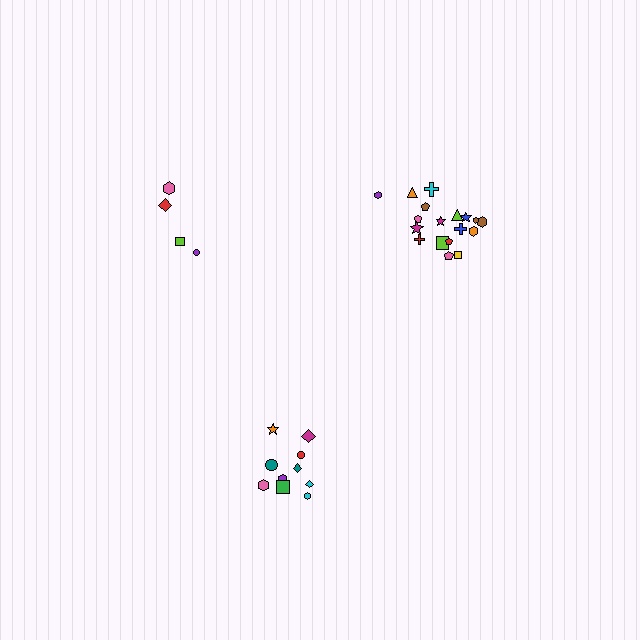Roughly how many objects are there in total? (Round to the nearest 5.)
Roughly 30 objects in total.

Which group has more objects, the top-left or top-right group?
The top-right group.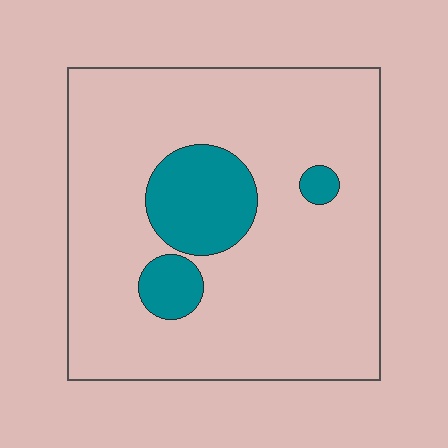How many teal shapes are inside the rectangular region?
3.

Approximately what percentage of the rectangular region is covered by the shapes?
Approximately 15%.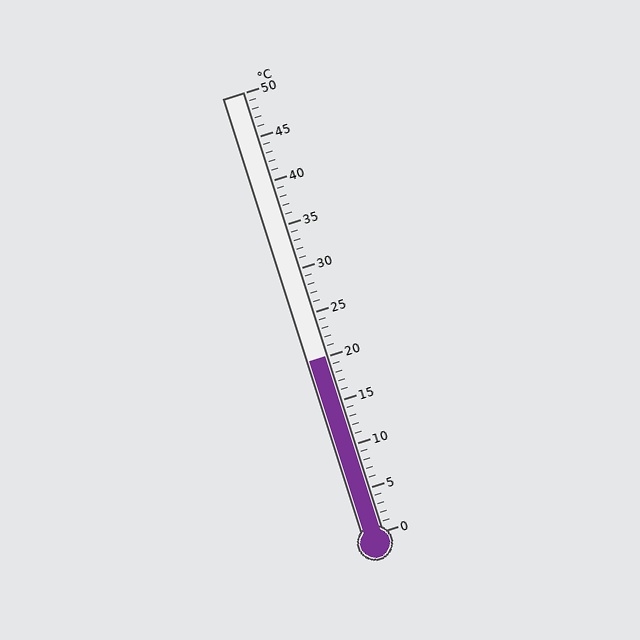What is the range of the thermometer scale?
The thermometer scale ranges from 0°C to 50°C.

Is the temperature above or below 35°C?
The temperature is below 35°C.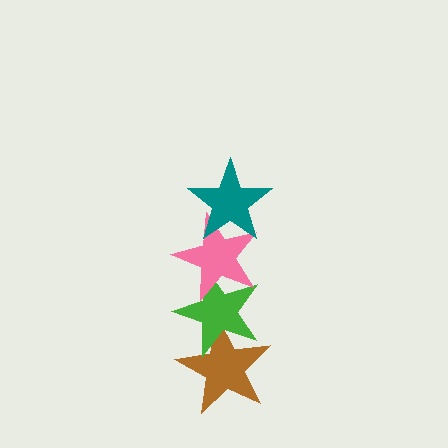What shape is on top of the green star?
The pink star is on top of the green star.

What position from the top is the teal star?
The teal star is 1st from the top.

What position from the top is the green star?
The green star is 3rd from the top.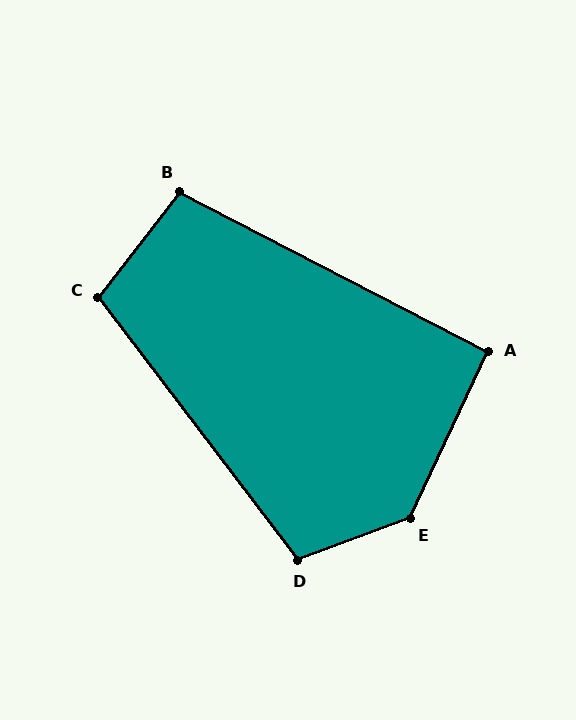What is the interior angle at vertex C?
Approximately 105 degrees (obtuse).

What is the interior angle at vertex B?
Approximately 100 degrees (obtuse).